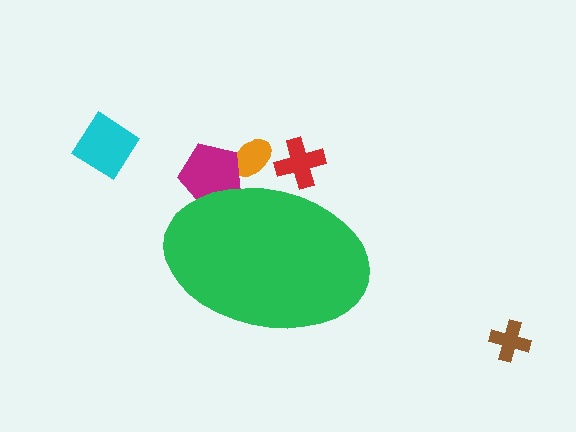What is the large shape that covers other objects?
A green ellipse.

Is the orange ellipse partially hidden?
Yes, the orange ellipse is partially hidden behind the green ellipse.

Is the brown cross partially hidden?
No, the brown cross is fully visible.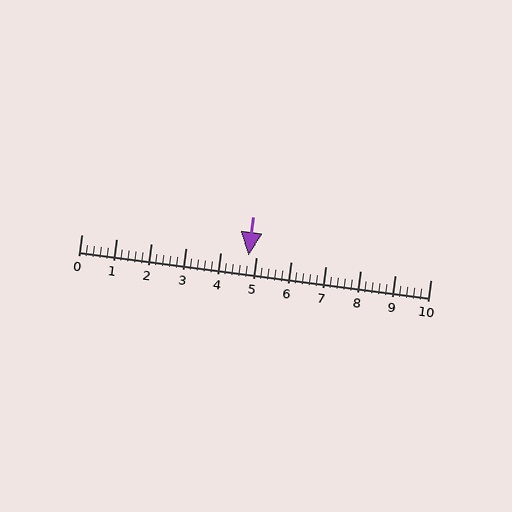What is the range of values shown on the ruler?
The ruler shows values from 0 to 10.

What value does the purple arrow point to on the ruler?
The purple arrow points to approximately 4.8.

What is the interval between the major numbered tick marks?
The major tick marks are spaced 1 units apart.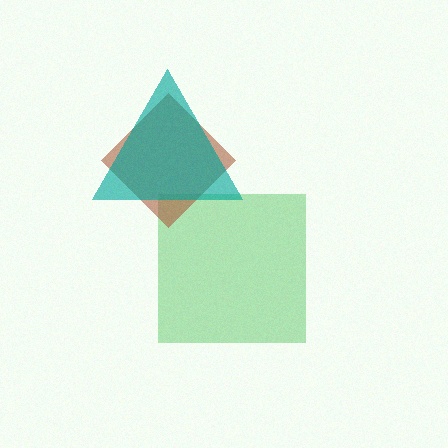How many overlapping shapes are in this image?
There are 3 overlapping shapes in the image.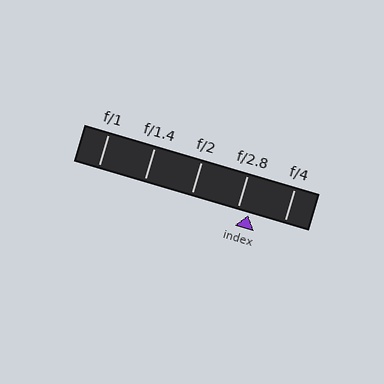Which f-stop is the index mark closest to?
The index mark is closest to f/2.8.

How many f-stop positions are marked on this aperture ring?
There are 5 f-stop positions marked.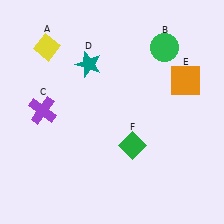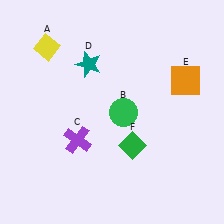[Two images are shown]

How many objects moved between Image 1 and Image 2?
2 objects moved between the two images.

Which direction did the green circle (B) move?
The green circle (B) moved down.